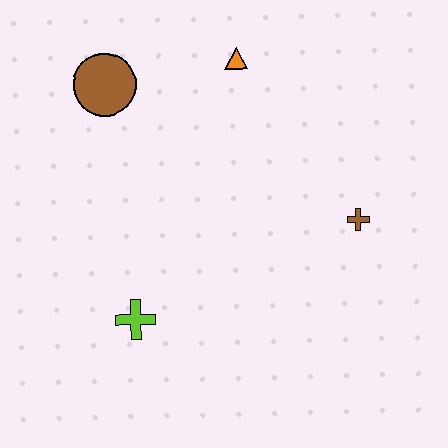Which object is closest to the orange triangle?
The brown circle is closest to the orange triangle.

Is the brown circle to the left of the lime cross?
Yes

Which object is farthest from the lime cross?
The orange triangle is farthest from the lime cross.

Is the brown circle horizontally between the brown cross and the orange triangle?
No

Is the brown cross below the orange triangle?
Yes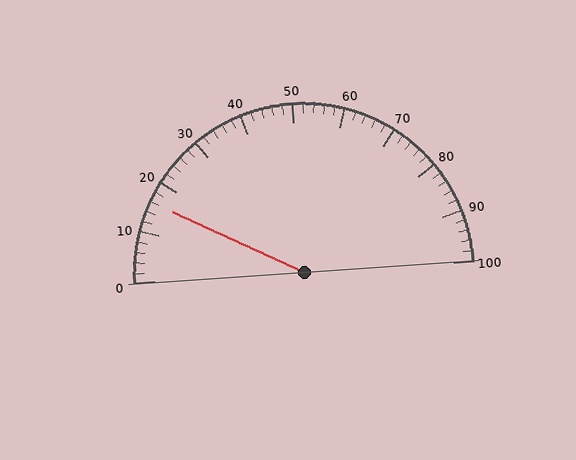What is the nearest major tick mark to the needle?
The nearest major tick mark is 20.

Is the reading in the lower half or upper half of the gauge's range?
The reading is in the lower half of the range (0 to 100).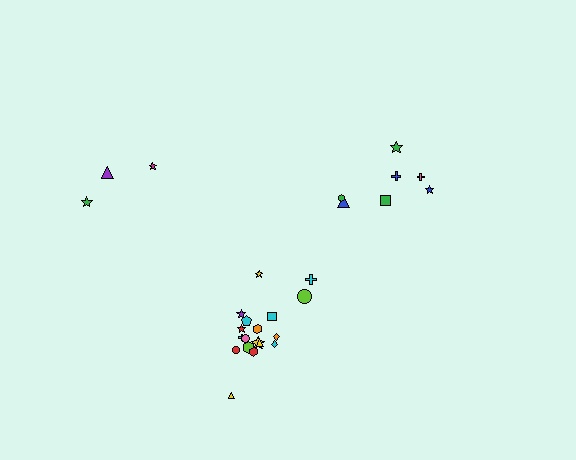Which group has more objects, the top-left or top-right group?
The top-right group.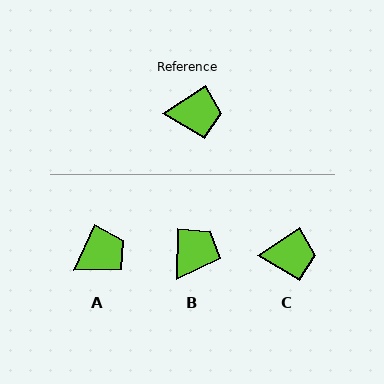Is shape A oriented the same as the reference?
No, it is off by about 31 degrees.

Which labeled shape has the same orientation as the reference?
C.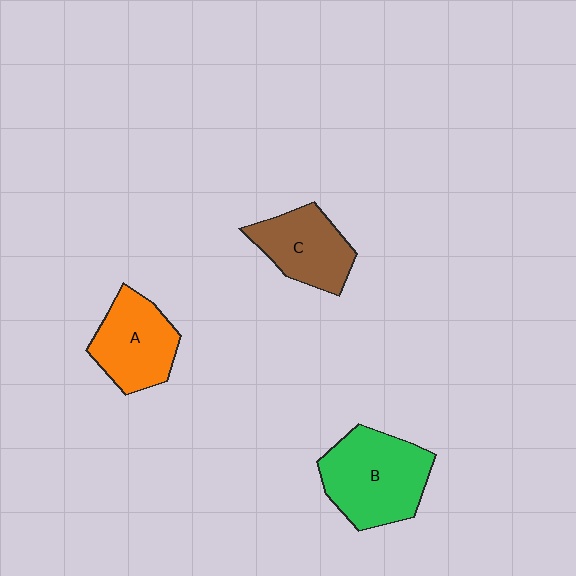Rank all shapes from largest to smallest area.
From largest to smallest: B (green), A (orange), C (brown).